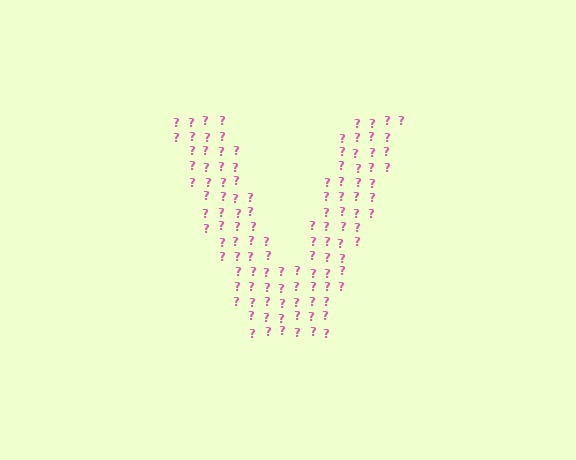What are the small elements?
The small elements are question marks.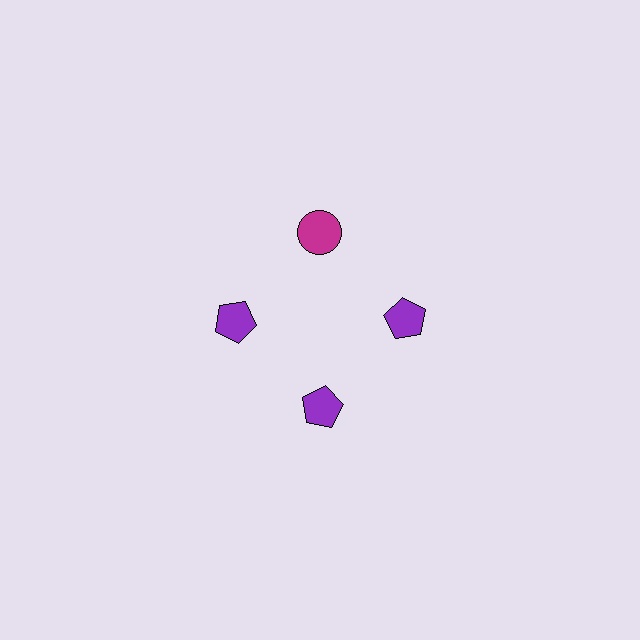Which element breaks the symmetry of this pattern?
The magenta circle at roughly the 12 o'clock position breaks the symmetry. All other shapes are purple pentagons.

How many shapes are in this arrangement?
There are 4 shapes arranged in a ring pattern.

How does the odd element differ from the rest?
It differs in both color (magenta instead of purple) and shape (circle instead of pentagon).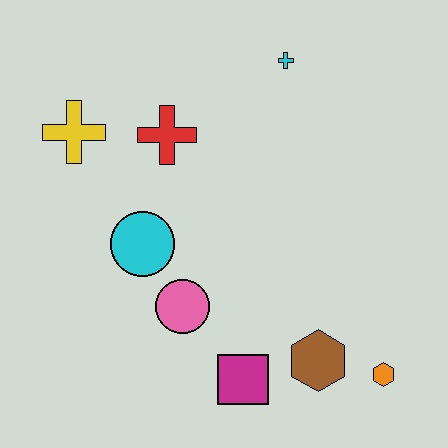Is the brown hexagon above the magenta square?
Yes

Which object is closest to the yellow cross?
The red cross is closest to the yellow cross.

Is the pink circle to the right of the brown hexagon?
No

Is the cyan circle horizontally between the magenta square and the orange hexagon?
No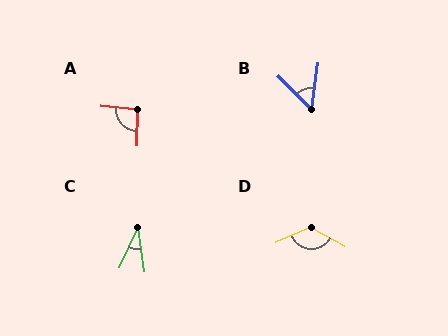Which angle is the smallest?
C, at approximately 33 degrees.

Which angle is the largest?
D, at approximately 128 degrees.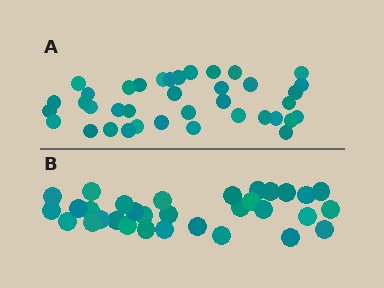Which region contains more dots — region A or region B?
Region A (the top region) has more dots.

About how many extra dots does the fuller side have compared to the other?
Region A has about 6 more dots than region B.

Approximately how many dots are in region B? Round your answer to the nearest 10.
About 30 dots. (The exact count is 32, which rounds to 30.)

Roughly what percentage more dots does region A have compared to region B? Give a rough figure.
About 20% more.